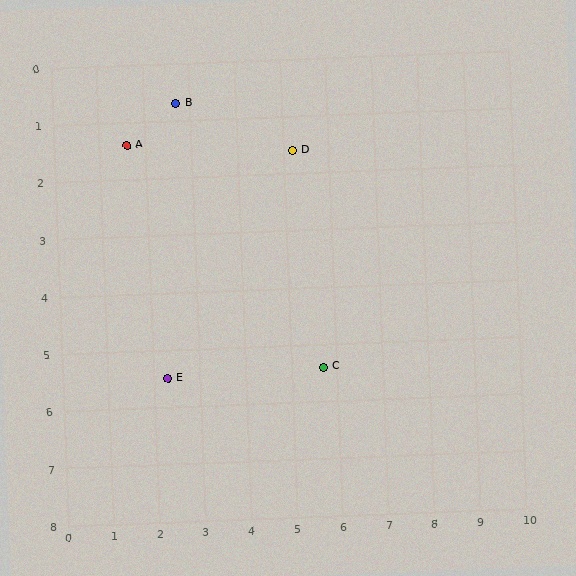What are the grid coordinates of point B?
Point B is at approximately (2.7, 0.7).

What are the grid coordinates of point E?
Point E is at approximately (2.3, 5.5).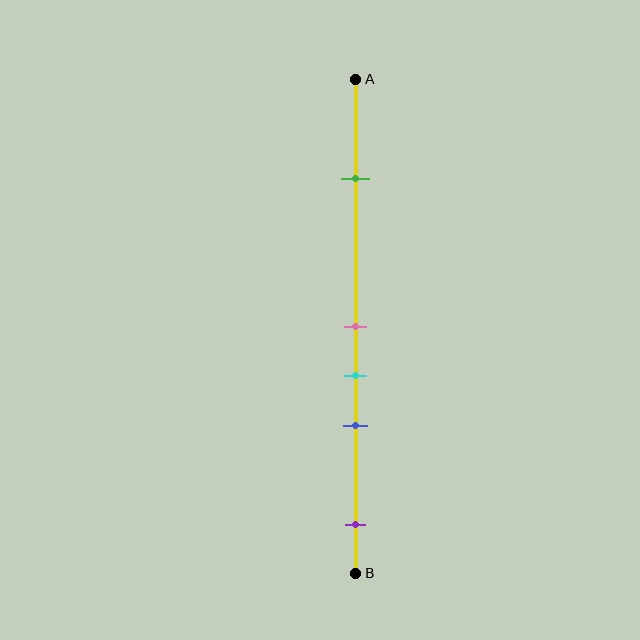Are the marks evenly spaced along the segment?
No, the marks are not evenly spaced.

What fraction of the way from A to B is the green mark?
The green mark is approximately 20% (0.2) of the way from A to B.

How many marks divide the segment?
There are 5 marks dividing the segment.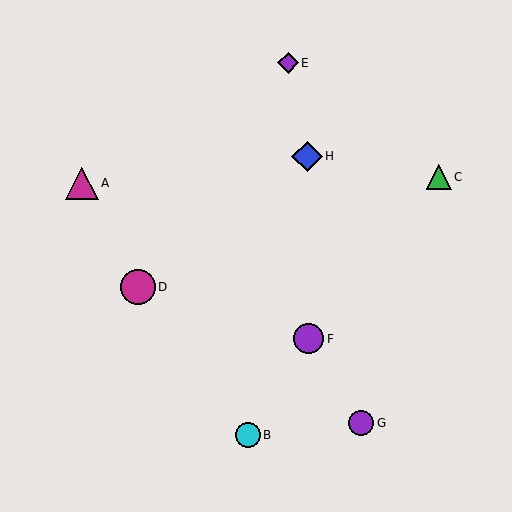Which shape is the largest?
The magenta circle (labeled D) is the largest.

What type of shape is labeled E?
Shape E is a purple diamond.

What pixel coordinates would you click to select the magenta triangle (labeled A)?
Click at (82, 183) to select the magenta triangle A.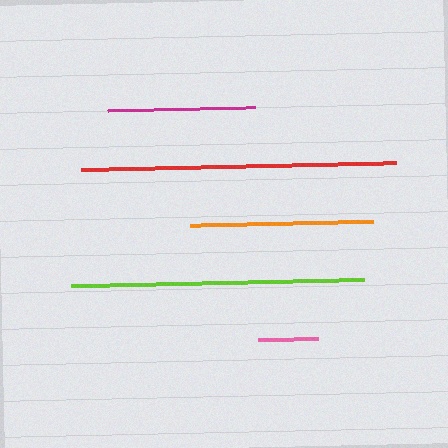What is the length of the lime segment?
The lime segment is approximately 293 pixels long.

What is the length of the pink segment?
The pink segment is approximately 60 pixels long.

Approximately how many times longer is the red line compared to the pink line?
The red line is approximately 5.2 times the length of the pink line.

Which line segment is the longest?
The red line is the longest at approximately 316 pixels.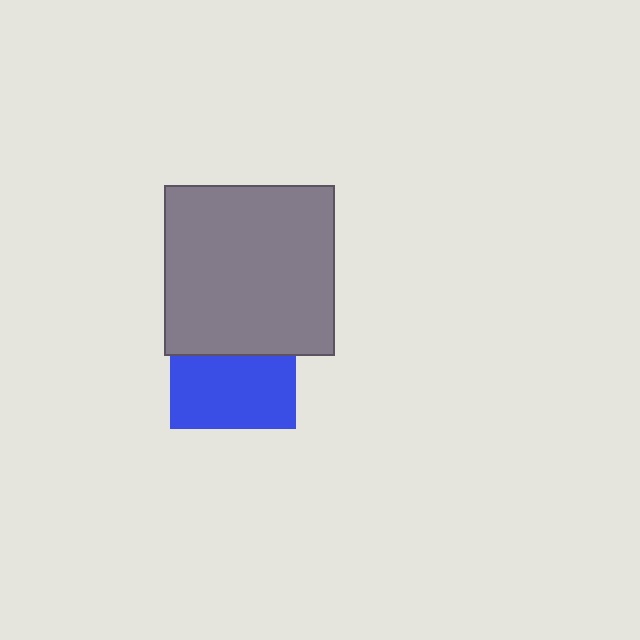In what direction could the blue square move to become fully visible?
The blue square could move down. That would shift it out from behind the gray square entirely.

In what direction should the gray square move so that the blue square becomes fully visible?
The gray square should move up. That is the shortest direction to clear the overlap and leave the blue square fully visible.